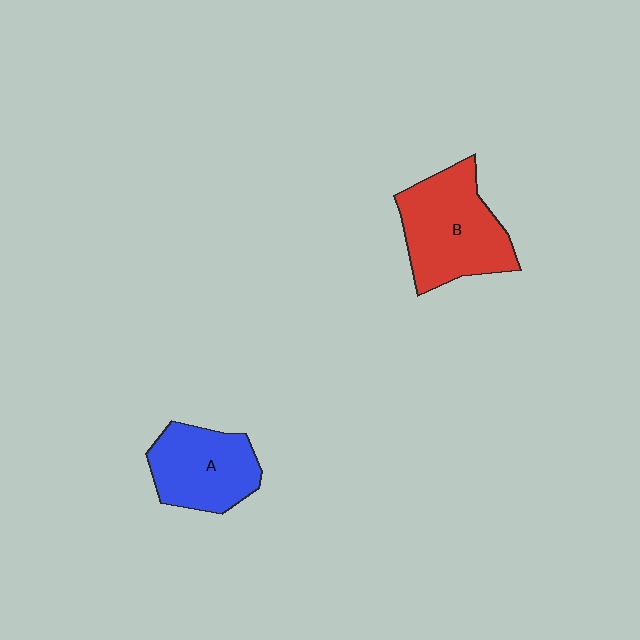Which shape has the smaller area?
Shape A (blue).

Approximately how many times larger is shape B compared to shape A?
Approximately 1.3 times.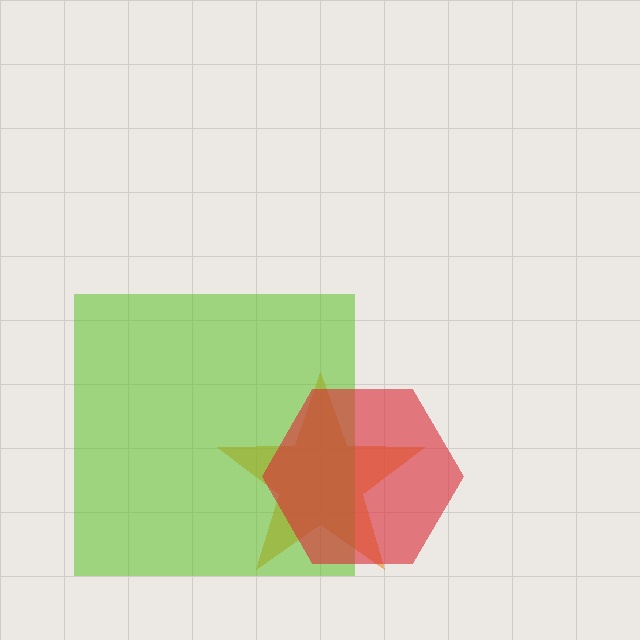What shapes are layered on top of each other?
The layered shapes are: an orange star, a lime square, a red hexagon.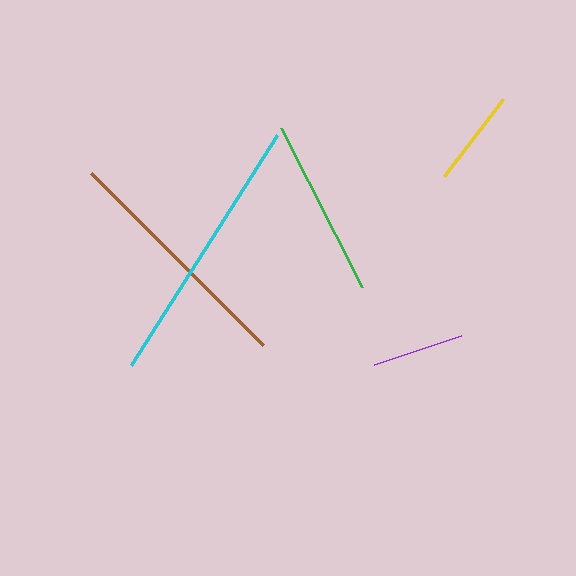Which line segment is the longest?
The cyan line is the longest at approximately 273 pixels.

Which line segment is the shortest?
The purple line is the shortest at approximately 91 pixels.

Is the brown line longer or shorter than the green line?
The brown line is longer than the green line.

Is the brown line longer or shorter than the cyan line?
The cyan line is longer than the brown line.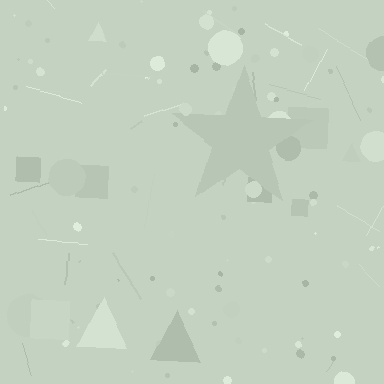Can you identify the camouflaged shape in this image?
The camouflaged shape is a star.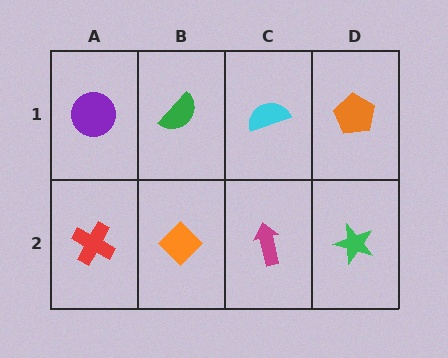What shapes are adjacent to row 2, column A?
A purple circle (row 1, column A), an orange diamond (row 2, column B).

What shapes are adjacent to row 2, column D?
An orange pentagon (row 1, column D), a magenta arrow (row 2, column C).